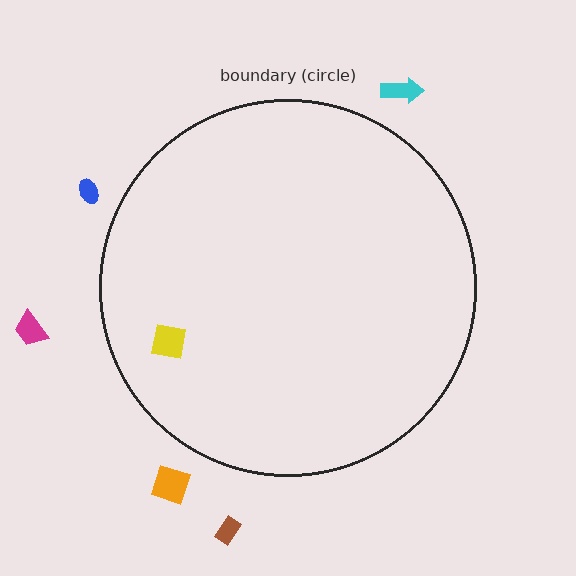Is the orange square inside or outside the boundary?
Outside.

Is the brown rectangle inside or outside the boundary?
Outside.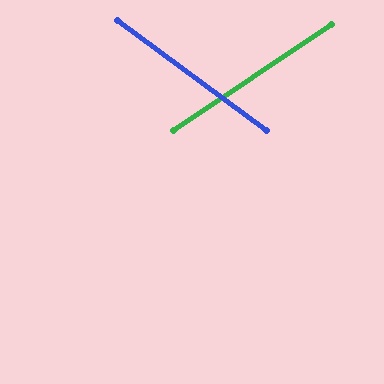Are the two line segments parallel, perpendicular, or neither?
Neither parallel nor perpendicular — they differ by about 70°.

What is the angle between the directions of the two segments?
Approximately 70 degrees.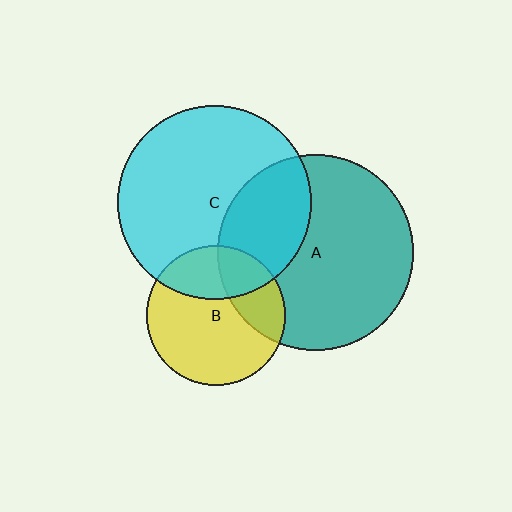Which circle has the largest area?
Circle A (teal).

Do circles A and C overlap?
Yes.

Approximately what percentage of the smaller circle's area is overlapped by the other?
Approximately 30%.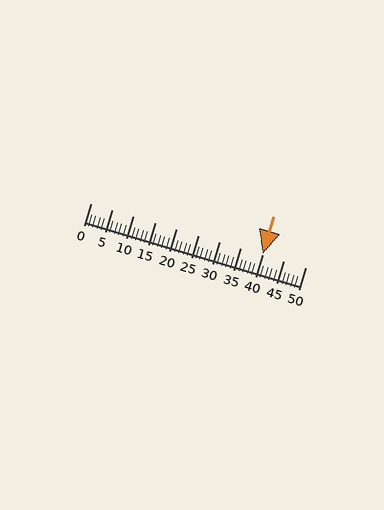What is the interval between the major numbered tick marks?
The major tick marks are spaced 5 units apart.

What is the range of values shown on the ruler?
The ruler shows values from 0 to 50.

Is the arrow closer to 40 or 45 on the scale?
The arrow is closer to 40.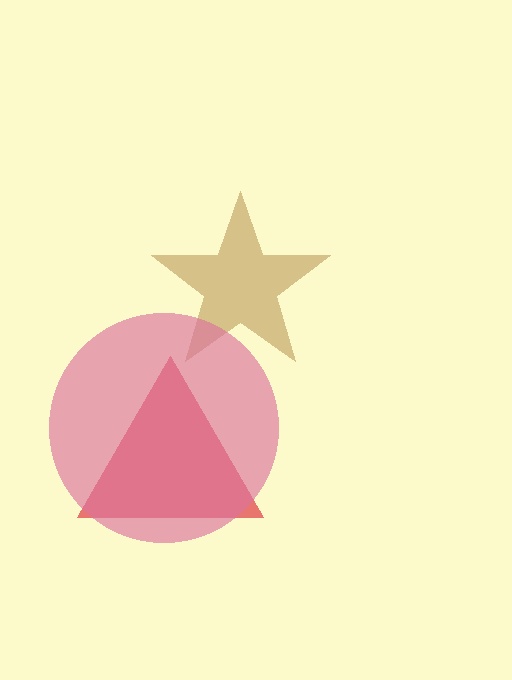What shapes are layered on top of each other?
The layered shapes are: a red triangle, a brown star, a pink circle.